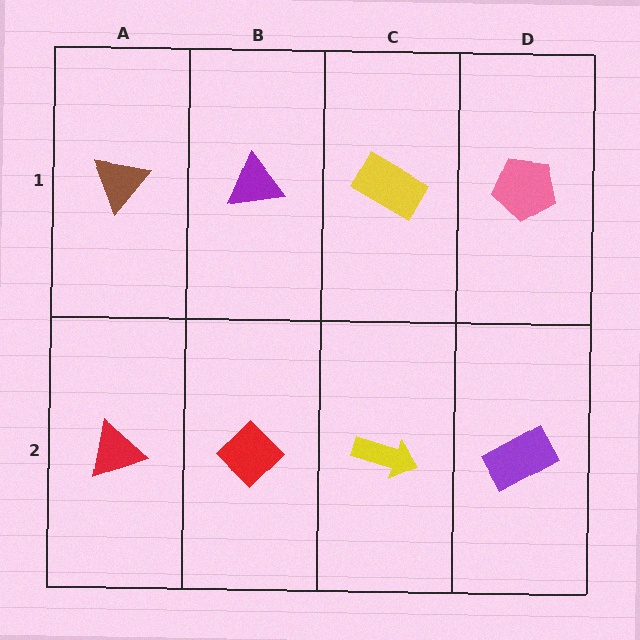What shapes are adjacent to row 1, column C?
A yellow arrow (row 2, column C), a purple triangle (row 1, column B), a pink pentagon (row 1, column D).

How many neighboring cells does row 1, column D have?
2.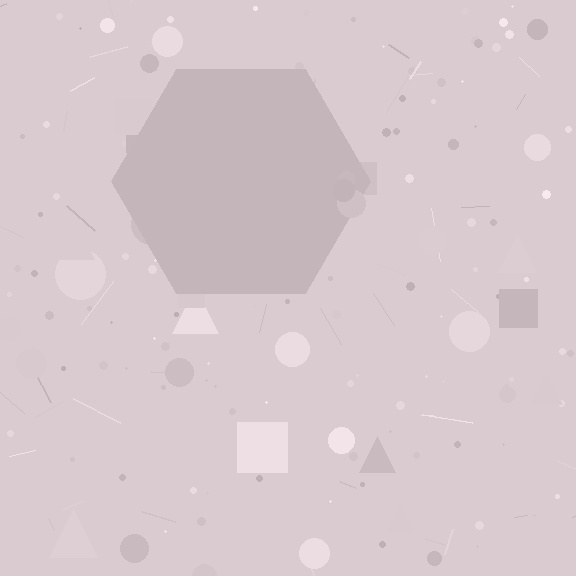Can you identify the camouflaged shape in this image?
The camouflaged shape is a hexagon.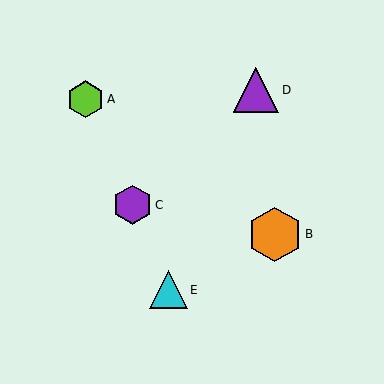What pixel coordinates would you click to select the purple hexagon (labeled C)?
Click at (132, 205) to select the purple hexagon C.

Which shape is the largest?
The orange hexagon (labeled B) is the largest.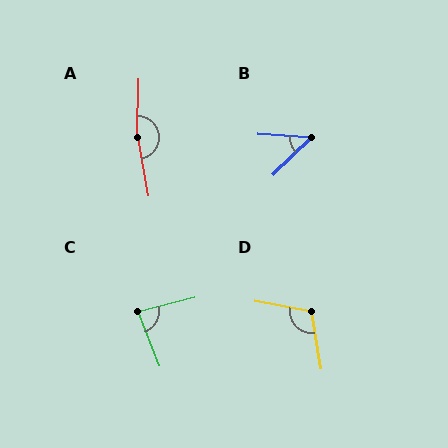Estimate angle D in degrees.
Approximately 110 degrees.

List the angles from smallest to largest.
B (47°), C (83°), D (110°), A (169°).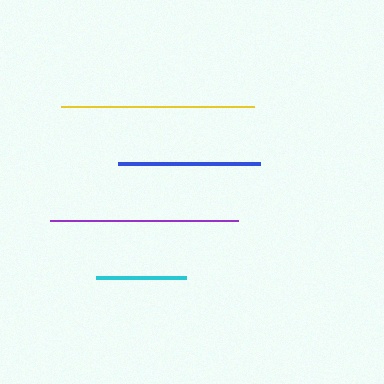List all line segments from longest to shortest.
From longest to shortest: yellow, purple, blue, cyan.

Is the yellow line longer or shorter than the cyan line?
The yellow line is longer than the cyan line.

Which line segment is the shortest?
The cyan line is the shortest at approximately 90 pixels.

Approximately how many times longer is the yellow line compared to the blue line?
The yellow line is approximately 1.4 times the length of the blue line.